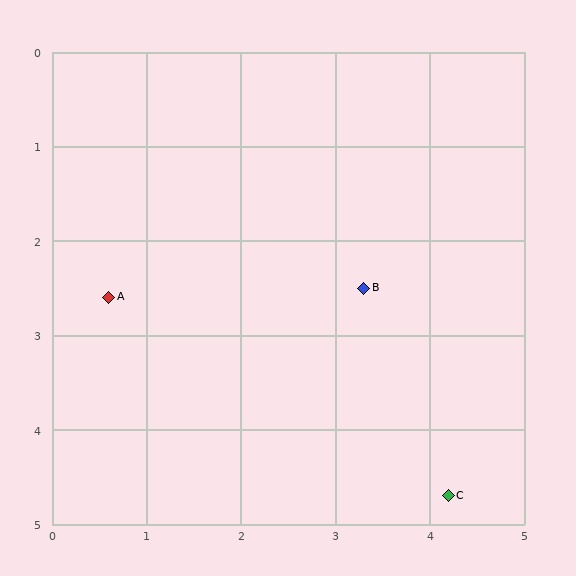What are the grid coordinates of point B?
Point B is at approximately (3.3, 2.5).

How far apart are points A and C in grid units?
Points A and C are about 4.2 grid units apart.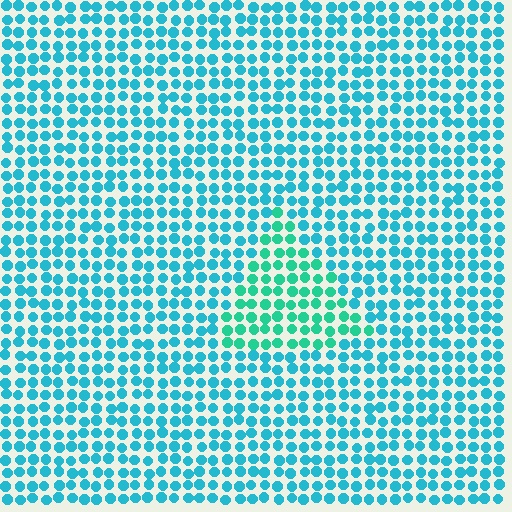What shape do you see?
I see a triangle.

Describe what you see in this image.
The image is filled with small cyan elements in a uniform arrangement. A triangle-shaped region is visible where the elements are tinted to a slightly different hue, forming a subtle color boundary.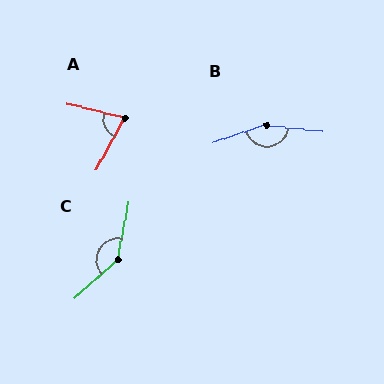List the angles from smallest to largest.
A (75°), C (142°), B (155°).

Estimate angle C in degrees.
Approximately 142 degrees.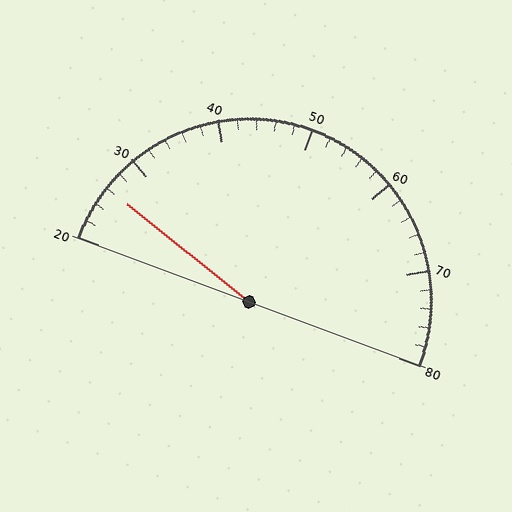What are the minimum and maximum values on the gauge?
The gauge ranges from 20 to 80.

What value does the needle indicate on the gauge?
The needle indicates approximately 26.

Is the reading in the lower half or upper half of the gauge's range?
The reading is in the lower half of the range (20 to 80).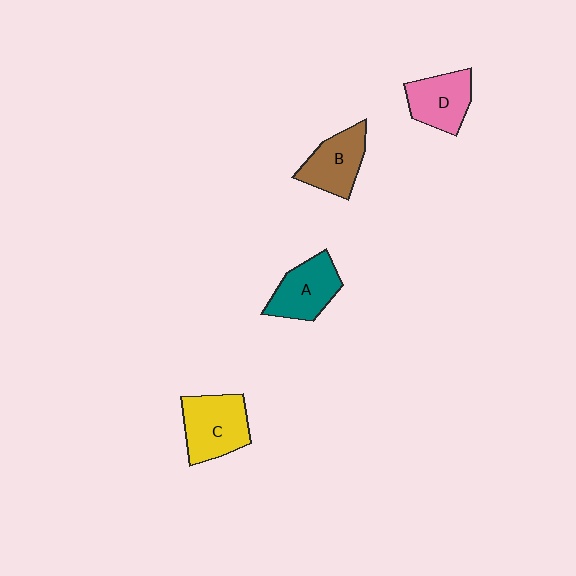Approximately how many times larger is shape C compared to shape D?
Approximately 1.2 times.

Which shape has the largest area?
Shape C (yellow).